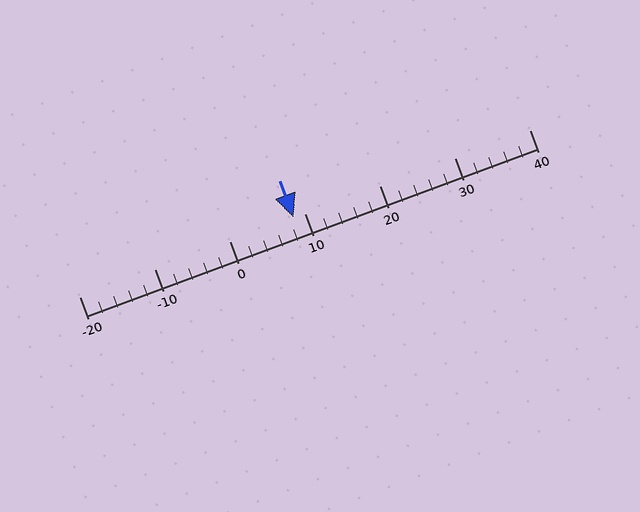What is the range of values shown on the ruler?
The ruler shows values from -20 to 40.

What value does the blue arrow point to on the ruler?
The blue arrow points to approximately 8.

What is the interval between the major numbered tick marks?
The major tick marks are spaced 10 units apart.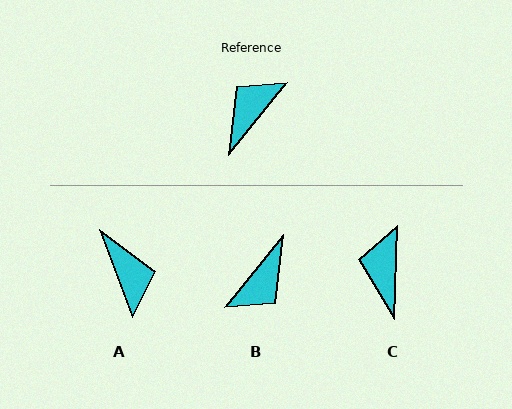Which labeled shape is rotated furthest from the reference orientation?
B, about 180 degrees away.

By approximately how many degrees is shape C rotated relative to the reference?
Approximately 38 degrees counter-clockwise.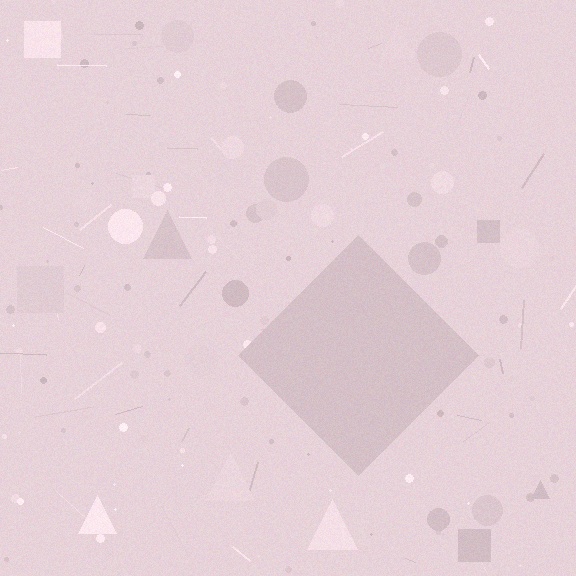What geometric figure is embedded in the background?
A diamond is embedded in the background.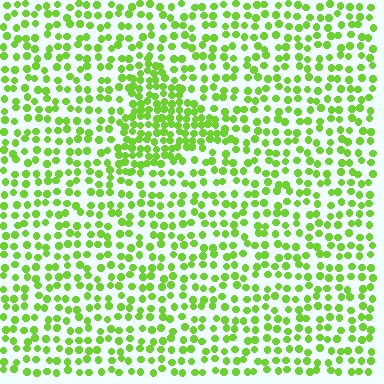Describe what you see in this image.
The image contains small lime elements arranged at two different densities. A triangle-shaped region is visible where the elements are more densely packed than the surrounding area.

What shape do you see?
I see a triangle.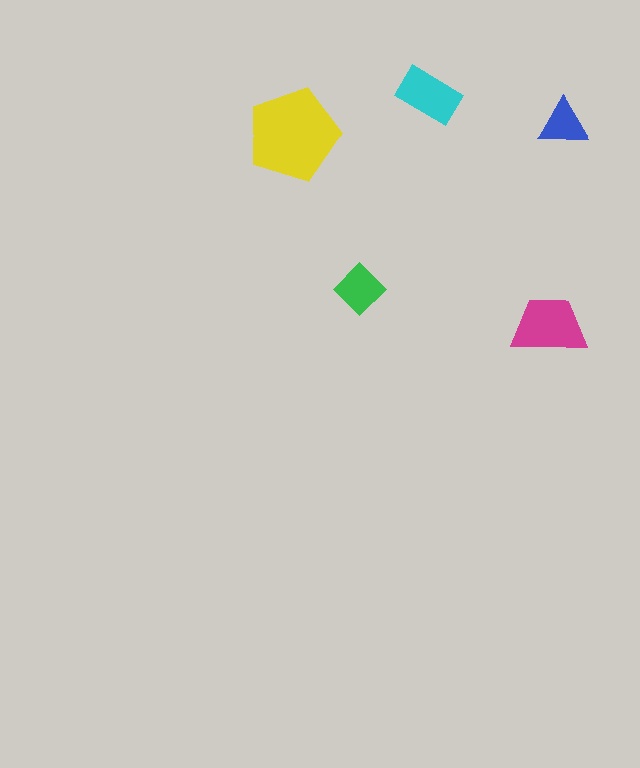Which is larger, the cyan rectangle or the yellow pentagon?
The yellow pentagon.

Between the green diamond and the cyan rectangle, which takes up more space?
The cyan rectangle.